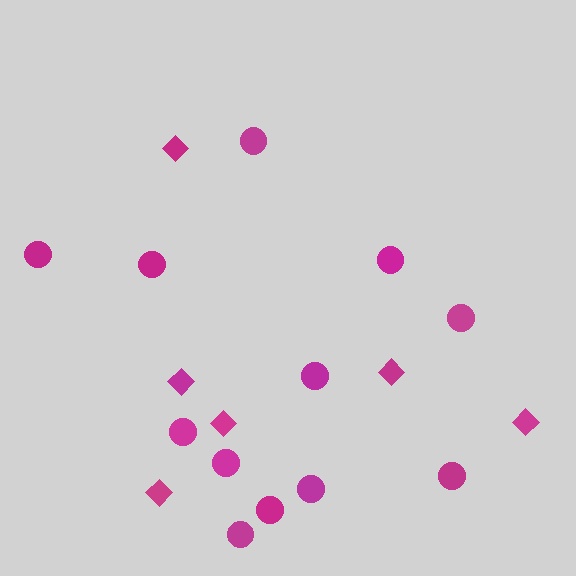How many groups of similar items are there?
There are 2 groups: one group of diamonds (6) and one group of circles (12).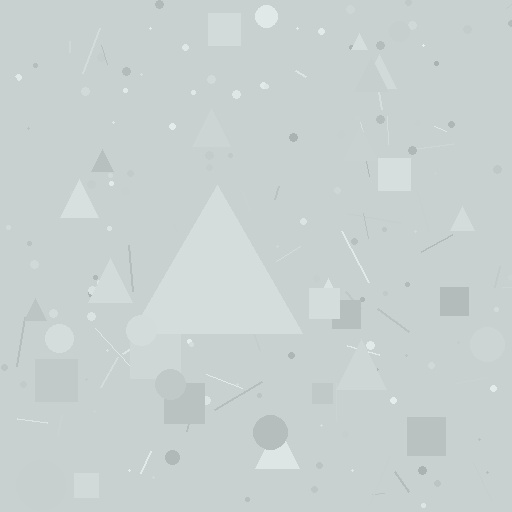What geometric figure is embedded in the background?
A triangle is embedded in the background.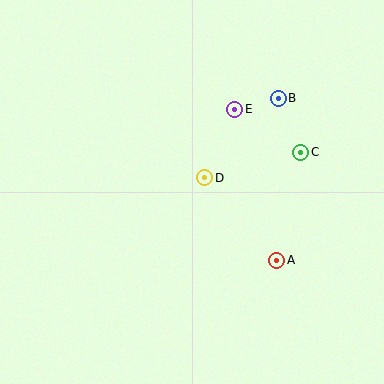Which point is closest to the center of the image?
Point D at (205, 178) is closest to the center.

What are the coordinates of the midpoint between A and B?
The midpoint between A and B is at (277, 179).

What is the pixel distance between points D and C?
The distance between D and C is 99 pixels.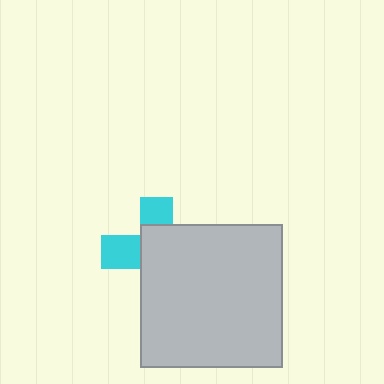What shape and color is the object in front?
The object in front is a light gray square.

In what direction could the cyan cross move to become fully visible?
The cyan cross could move toward the upper-left. That would shift it out from behind the light gray square entirely.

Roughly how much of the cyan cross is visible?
A small part of it is visible (roughly 34%).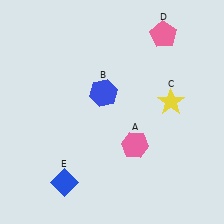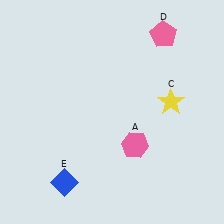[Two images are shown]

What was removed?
The blue hexagon (B) was removed in Image 2.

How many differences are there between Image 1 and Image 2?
There is 1 difference between the two images.